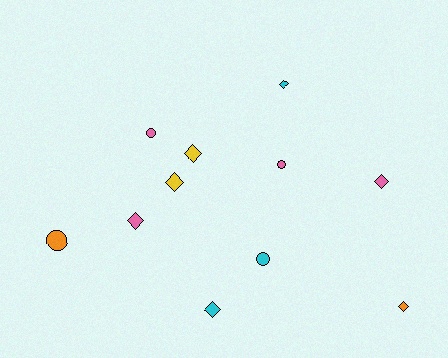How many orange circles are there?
There is 1 orange circle.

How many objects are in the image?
There are 11 objects.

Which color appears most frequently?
Pink, with 4 objects.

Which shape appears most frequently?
Diamond, with 7 objects.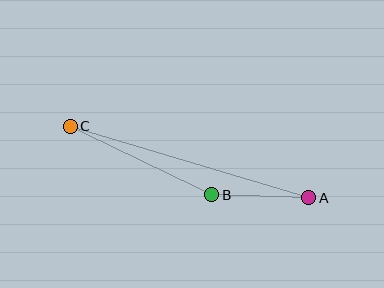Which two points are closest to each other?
Points A and B are closest to each other.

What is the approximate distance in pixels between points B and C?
The distance between B and C is approximately 158 pixels.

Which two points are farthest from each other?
Points A and C are farthest from each other.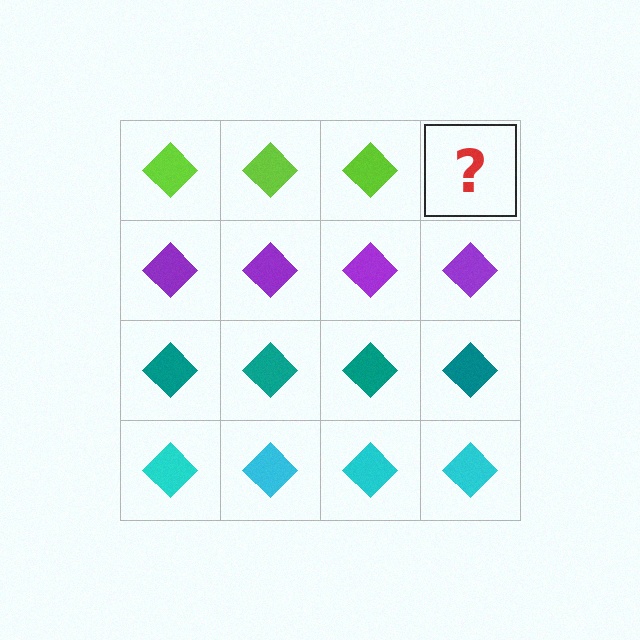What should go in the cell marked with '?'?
The missing cell should contain a lime diamond.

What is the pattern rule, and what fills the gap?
The rule is that each row has a consistent color. The gap should be filled with a lime diamond.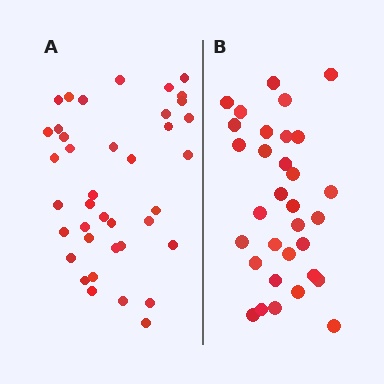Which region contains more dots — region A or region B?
Region A (the left region) has more dots.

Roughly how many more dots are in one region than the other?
Region A has roughly 8 or so more dots than region B.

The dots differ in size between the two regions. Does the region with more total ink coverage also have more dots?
No. Region B has more total ink coverage because its dots are larger, but region A actually contains more individual dots. Total area can be misleading — the number of items is what matters here.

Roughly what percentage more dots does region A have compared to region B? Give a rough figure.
About 20% more.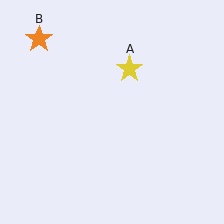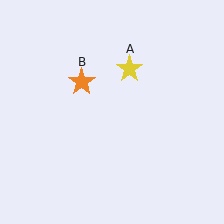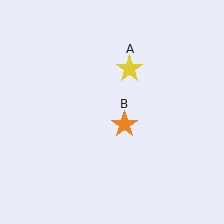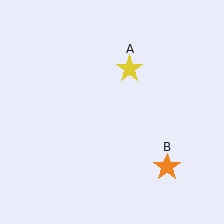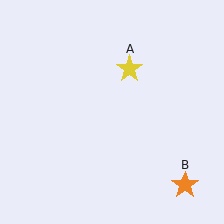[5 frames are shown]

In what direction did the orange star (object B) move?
The orange star (object B) moved down and to the right.